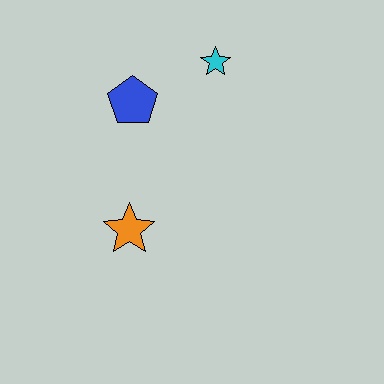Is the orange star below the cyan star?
Yes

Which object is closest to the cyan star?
The blue pentagon is closest to the cyan star.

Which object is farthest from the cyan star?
The orange star is farthest from the cyan star.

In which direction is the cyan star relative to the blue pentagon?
The cyan star is to the right of the blue pentagon.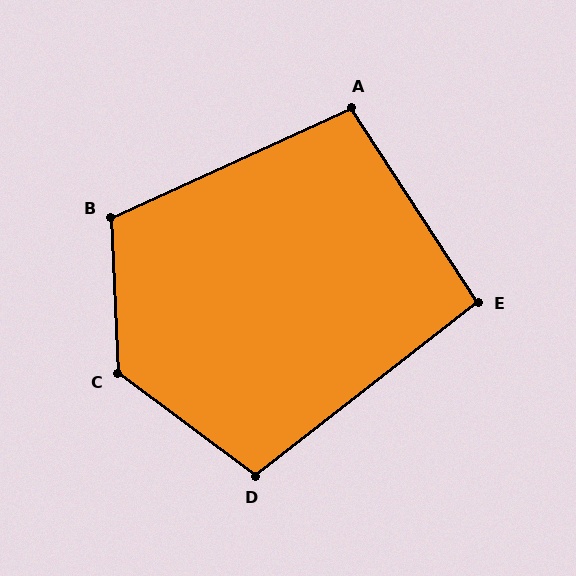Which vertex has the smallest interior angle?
E, at approximately 95 degrees.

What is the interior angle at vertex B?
Approximately 112 degrees (obtuse).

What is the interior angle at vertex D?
Approximately 105 degrees (obtuse).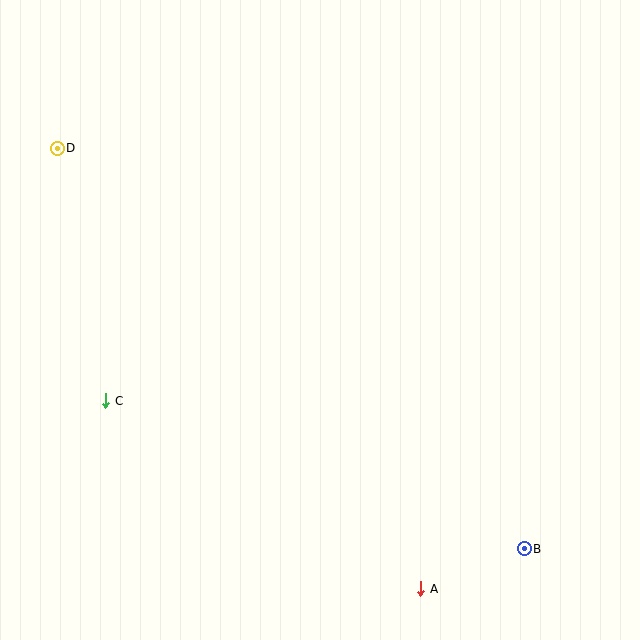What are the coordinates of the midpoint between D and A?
The midpoint between D and A is at (239, 368).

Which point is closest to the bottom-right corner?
Point B is closest to the bottom-right corner.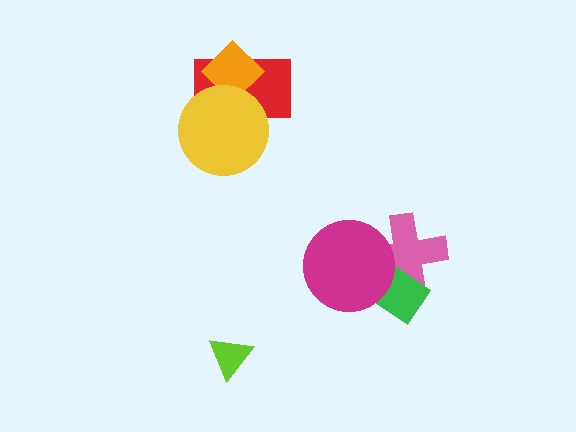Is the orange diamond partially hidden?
Yes, it is partially covered by another shape.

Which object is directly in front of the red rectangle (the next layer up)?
The orange diamond is directly in front of the red rectangle.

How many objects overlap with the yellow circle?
2 objects overlap with the yellow circle.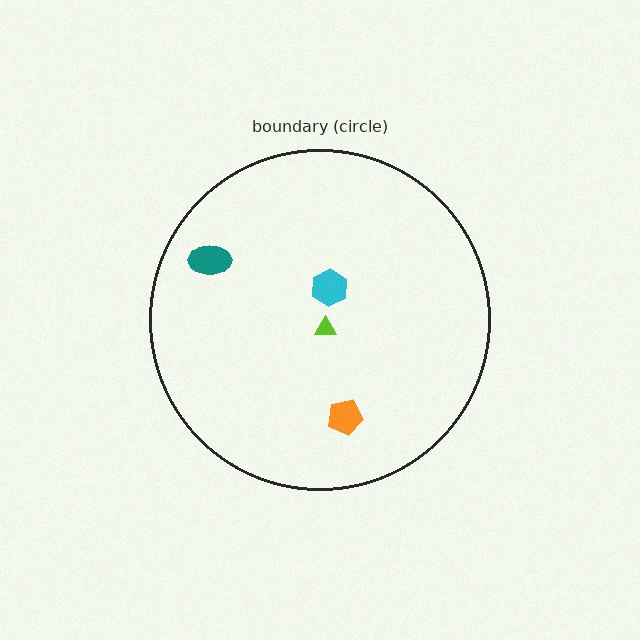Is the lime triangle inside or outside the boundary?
Inside.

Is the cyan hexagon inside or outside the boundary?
Inside.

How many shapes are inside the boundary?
4 inside, 0 outside.